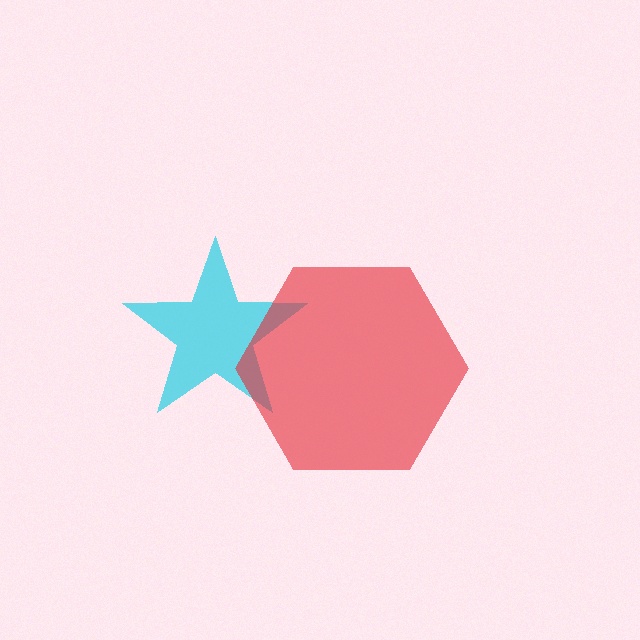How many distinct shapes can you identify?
There are 2 distinct shapes: a cyan star, a red hexagon.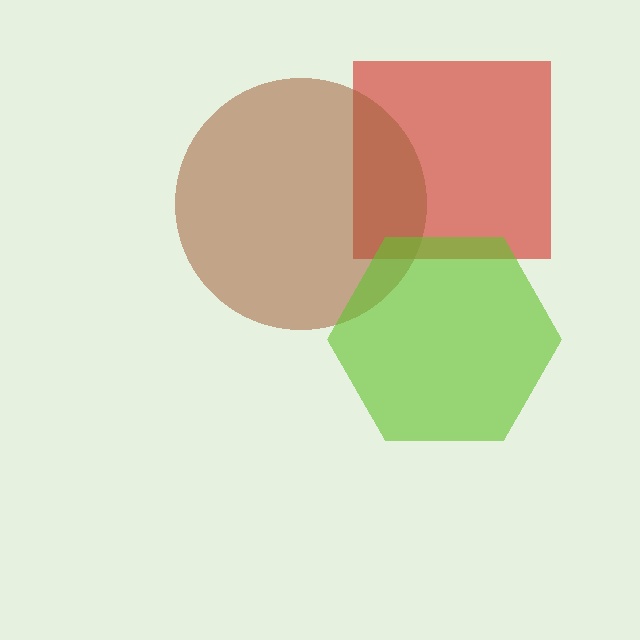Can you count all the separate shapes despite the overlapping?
Yes, there are 3 separate shapes.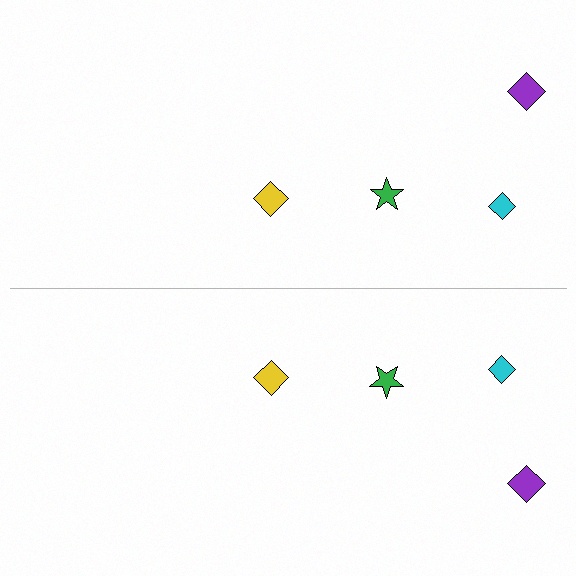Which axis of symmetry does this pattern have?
The pattern has a horizontal axis of symmetry running through the center of the image.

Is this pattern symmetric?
Yes, this pattern has bilateral (reflection) symmetry.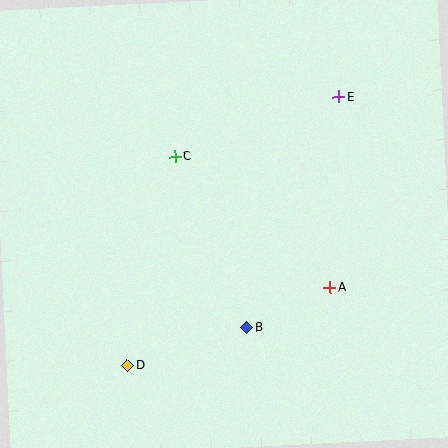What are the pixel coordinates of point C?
Point C is at (175, 156).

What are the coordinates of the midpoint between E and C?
The midpoint between E and C is at (257, 127).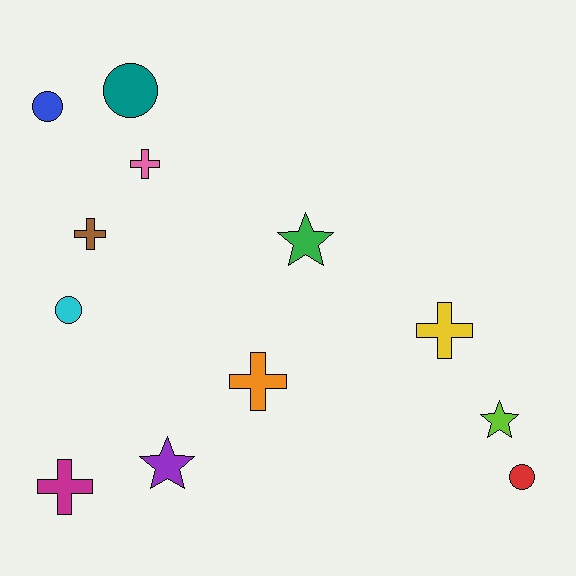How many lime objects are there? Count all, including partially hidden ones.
There is 1 lime object.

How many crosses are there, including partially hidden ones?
There are 5 crosses.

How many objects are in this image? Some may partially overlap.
There are 12 objects.